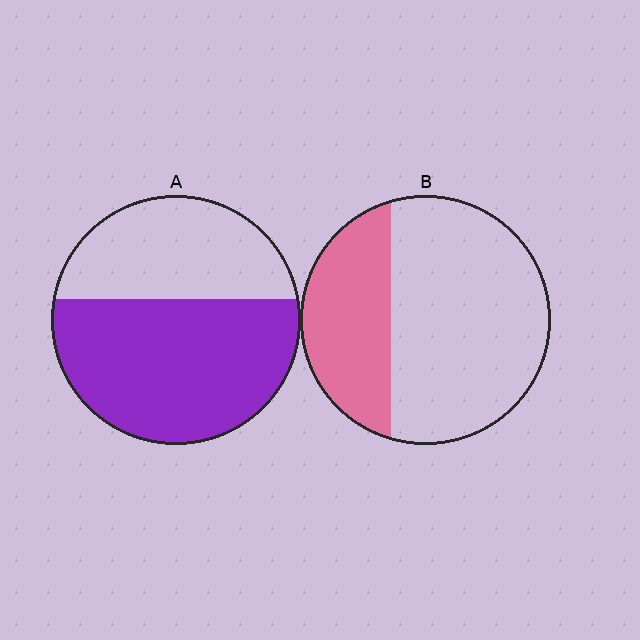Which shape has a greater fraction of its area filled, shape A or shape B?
Shape A.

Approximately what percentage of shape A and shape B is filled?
A is approximately 60% and B is approximately 35%.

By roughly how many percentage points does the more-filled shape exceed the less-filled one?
By roughly 30 percentage points (A over B).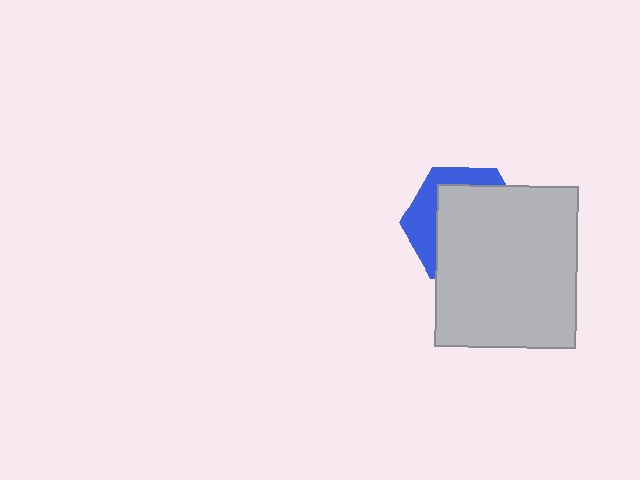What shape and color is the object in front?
The object in front is a light gray rectangle.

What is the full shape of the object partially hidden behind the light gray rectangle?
The partially hidden object is a blue hexagon.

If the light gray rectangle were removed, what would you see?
You would see the complete blue hexagon.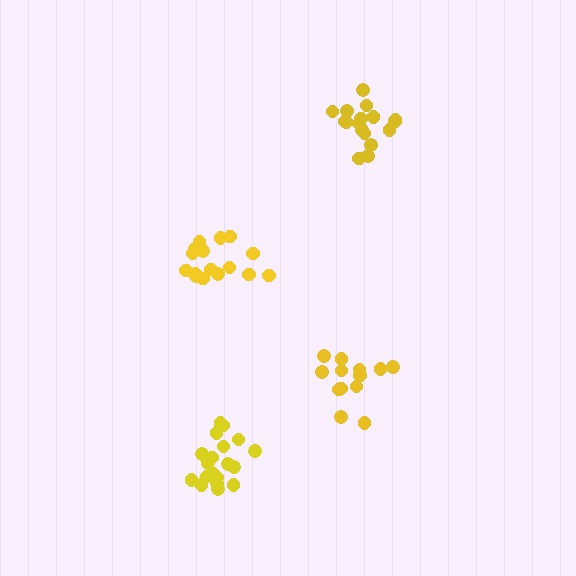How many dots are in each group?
Group 1: 19 dots, Group 2: 16 dots, Group 3: 17 dots, Group 4: 13 dots (65 total).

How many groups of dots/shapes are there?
There are 4 groups.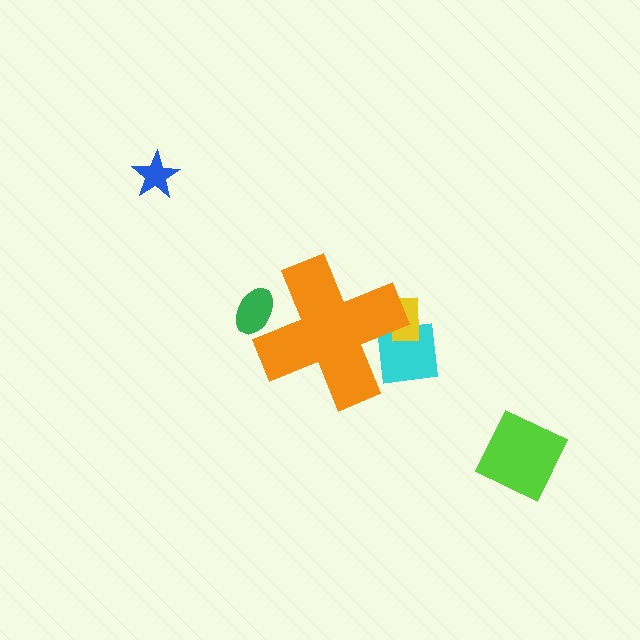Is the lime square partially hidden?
No, the lime square is fully visible.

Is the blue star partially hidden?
No, the blue star is fully visible.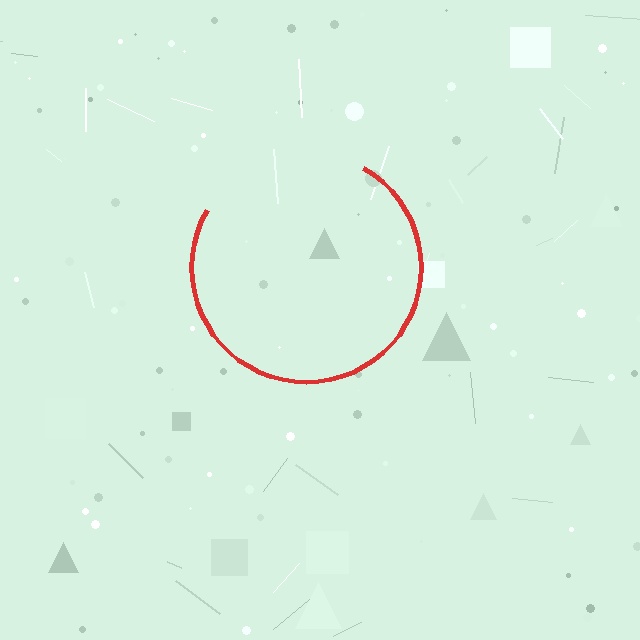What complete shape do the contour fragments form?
The contour fragments form a circle.